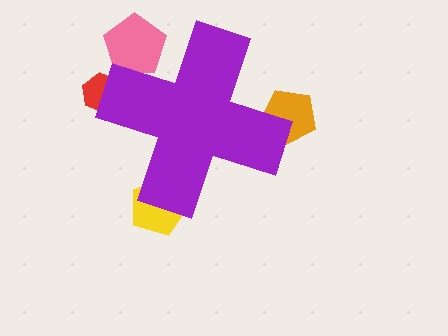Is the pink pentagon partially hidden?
Yes, the pink pentagon is partially hidden behind the purple cross.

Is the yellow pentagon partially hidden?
Yes, the yellow pentagon is partially hidden behind the purple cross.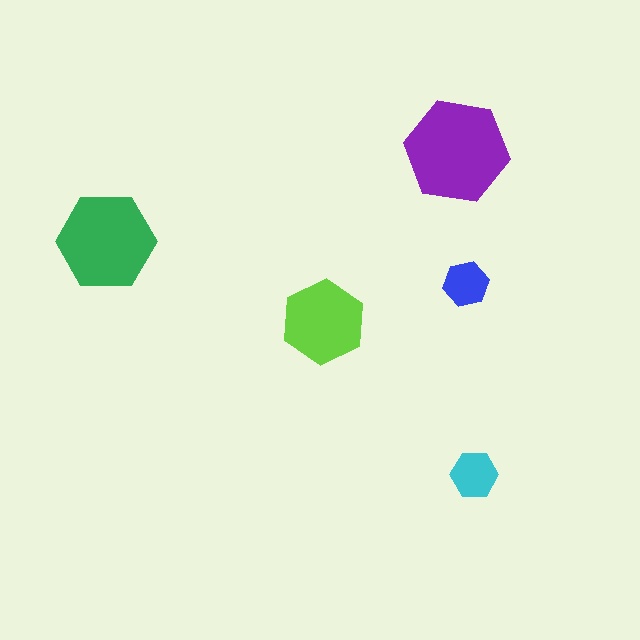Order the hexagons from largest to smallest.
the purple one, the green one, the lime one, the cyan one, the blue one.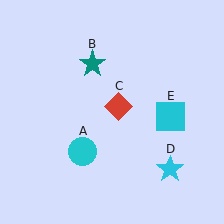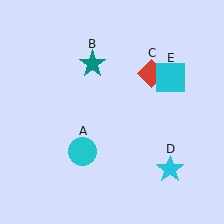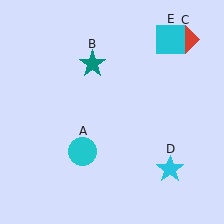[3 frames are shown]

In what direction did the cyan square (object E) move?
The cyan square (object E) moved up.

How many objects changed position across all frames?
2 objects changed position: red diamond (object C), cyan square (object E).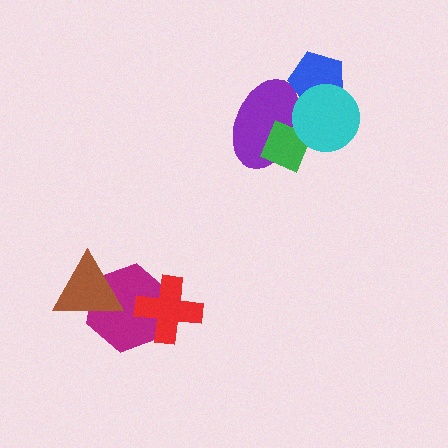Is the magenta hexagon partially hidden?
Yes, it is partially covered by another shape.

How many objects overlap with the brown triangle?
1 object overlaps with the brown triangle.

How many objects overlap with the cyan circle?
3 objects overlap with the cyan circle.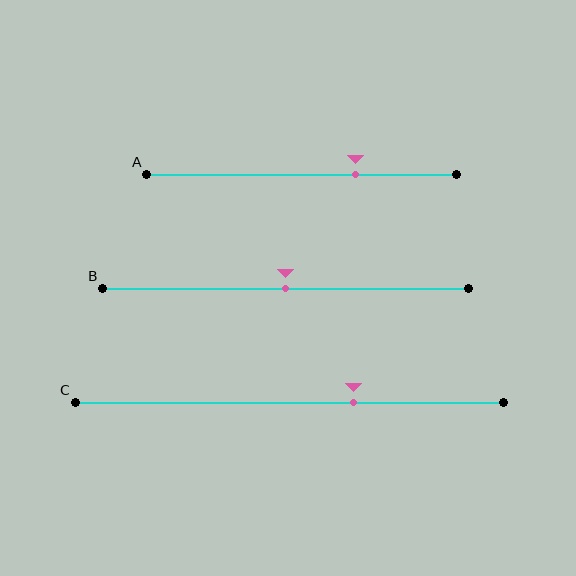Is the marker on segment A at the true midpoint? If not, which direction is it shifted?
No, the marker on segment A is shifted to the right by about 18% of the segment length.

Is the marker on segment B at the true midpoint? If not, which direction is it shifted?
Yes, the marker on segment B is at the true midpoint.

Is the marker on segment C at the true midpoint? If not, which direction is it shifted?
No, the marker on segment C is shifted to the right by about 15% of the segment length.